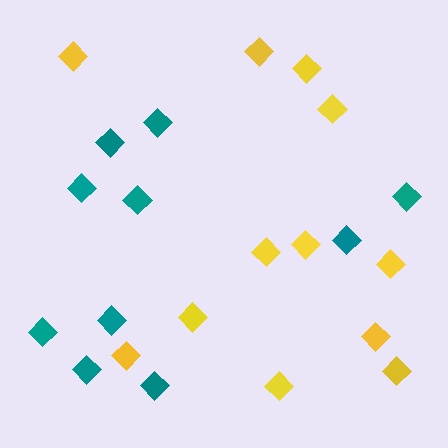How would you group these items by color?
There are 2 groups: one group of yellow diamonds (12) and one group of teal diamonds (10).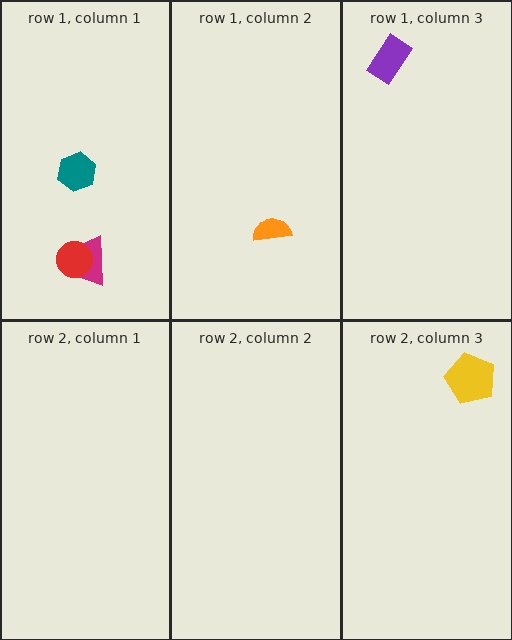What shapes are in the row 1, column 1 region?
The teal hexagon, the magenta trapezoid, the red circle.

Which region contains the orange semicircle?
The row 1, column 2 region.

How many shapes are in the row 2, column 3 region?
1.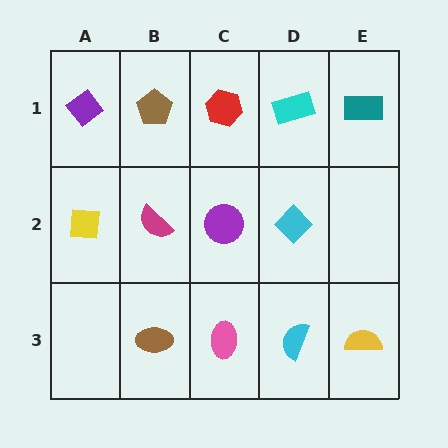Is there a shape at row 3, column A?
No, that cell is empty.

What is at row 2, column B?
A magenta semicircle.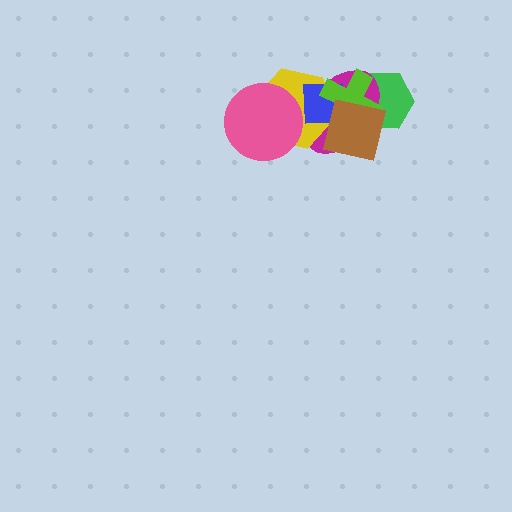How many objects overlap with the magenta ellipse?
5 objects overlap with the magenta ellipse.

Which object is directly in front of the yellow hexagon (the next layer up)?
The blue square is directly in front of the yellow hexagon.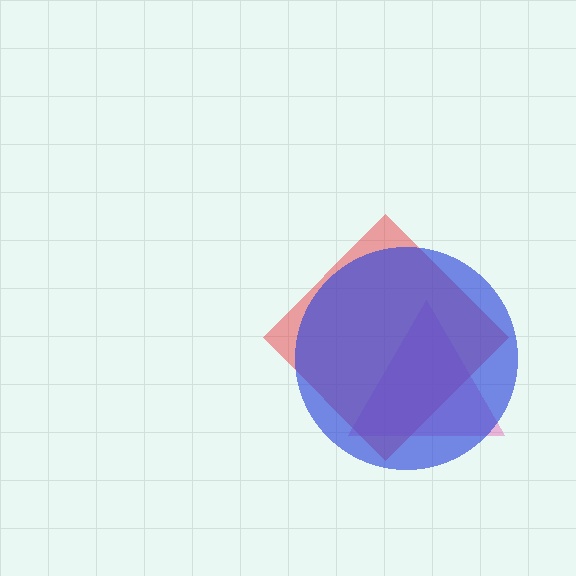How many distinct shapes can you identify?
There are 3 distinct shapes: a red diamond, a pink triangle, a blue circle.